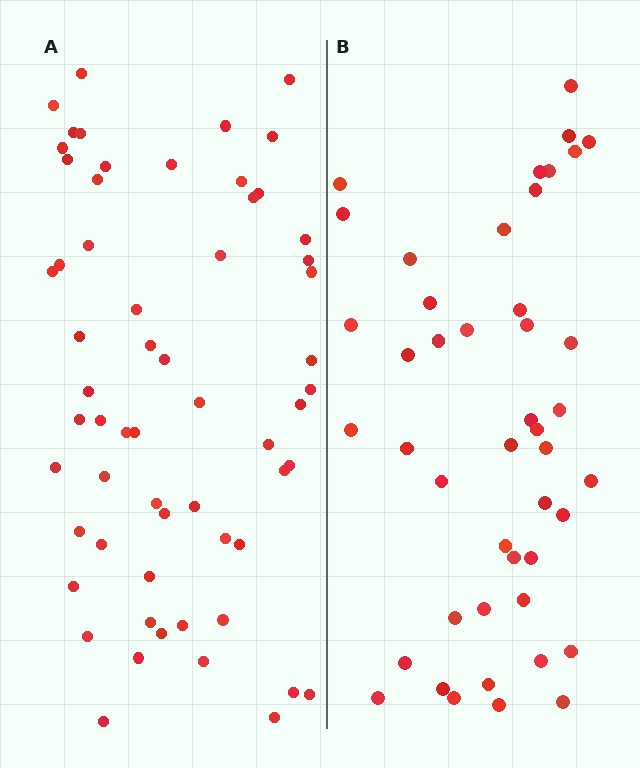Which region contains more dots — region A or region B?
Region A (the left region) has more dots.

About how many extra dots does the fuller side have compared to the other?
Region A has approximately 15 more dots than region B.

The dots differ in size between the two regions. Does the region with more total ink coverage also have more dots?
No. Region B has more total ink coverage because its dots are larger, but region A actually contains more individual dots. Total area can be misleading — the number of items is what matters here.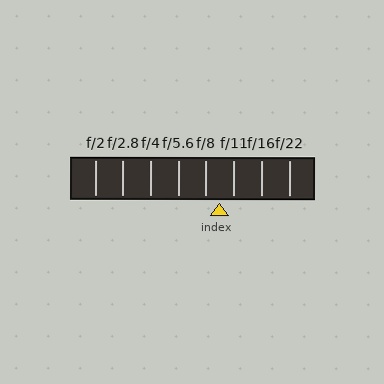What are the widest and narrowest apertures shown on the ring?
The widest aperture shown is f/2 and the narrowest is f/22.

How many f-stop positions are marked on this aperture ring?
There are 8 f-stop positions marked.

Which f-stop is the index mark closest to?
The index mark is closest to f/8.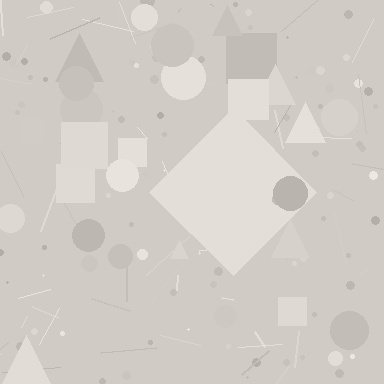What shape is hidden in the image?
A diamond is hidden in the image.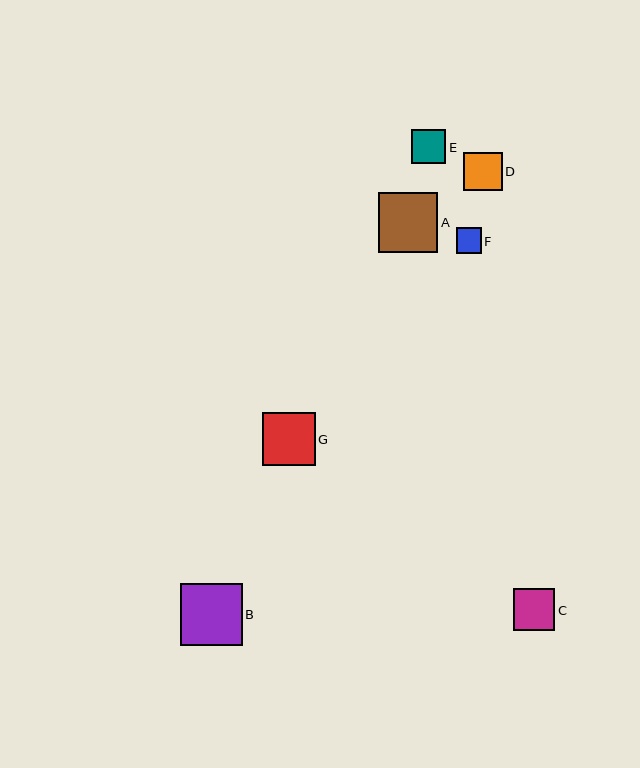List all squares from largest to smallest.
From largest to smallest: B, A, G, C, D, E, F.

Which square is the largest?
Square B is the largest with a size of approximately 62 pixels.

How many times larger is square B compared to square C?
Square B is approximately 1.5 times the size of square C.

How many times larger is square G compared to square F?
Square G is approximately 2.1 times the size of square F.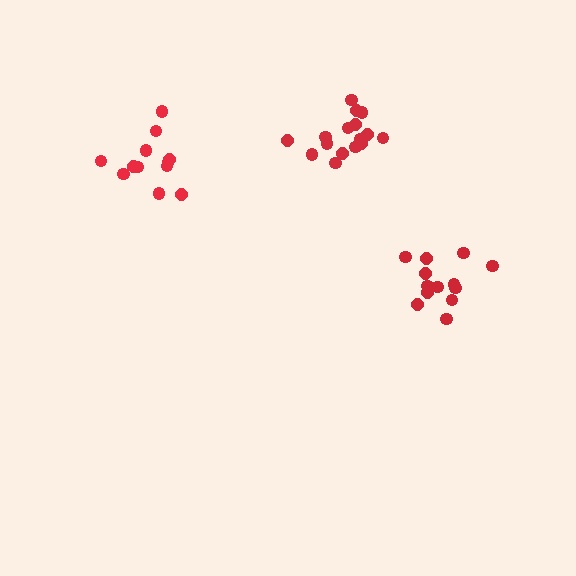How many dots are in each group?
Group 1: 12 dots, Group 2: 13 dots, Group 3: 16 dots (41 total).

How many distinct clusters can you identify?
There are 3 distinct clusters.